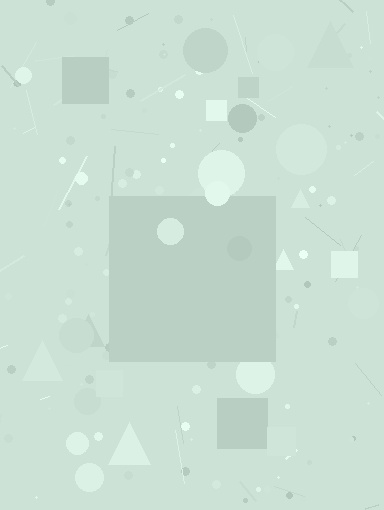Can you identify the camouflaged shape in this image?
The camouflaged shape is a square.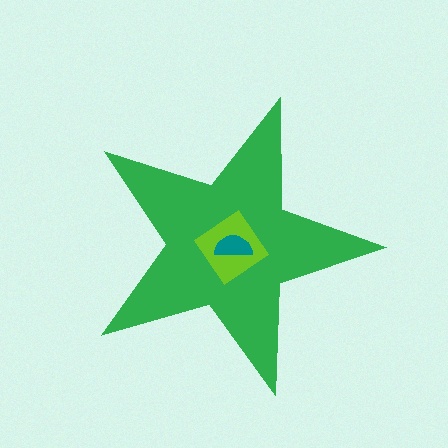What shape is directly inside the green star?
The lime diamond.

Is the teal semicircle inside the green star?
Yes.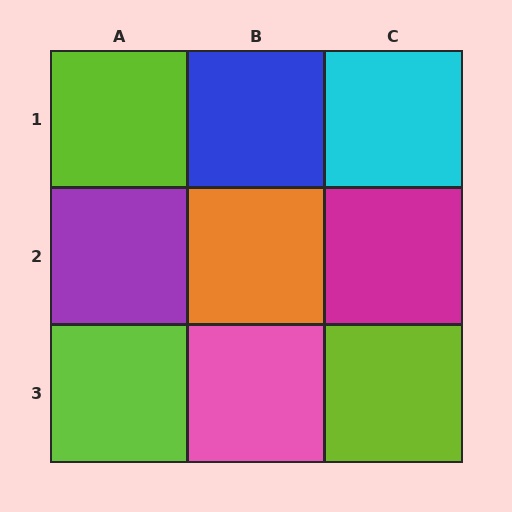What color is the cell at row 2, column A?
Purple.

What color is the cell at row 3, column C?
Lime.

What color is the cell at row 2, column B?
Orange.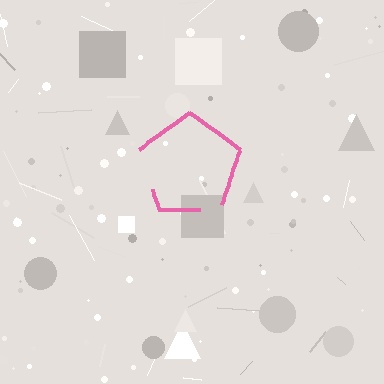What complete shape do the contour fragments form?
The contour fragments form a pentagon.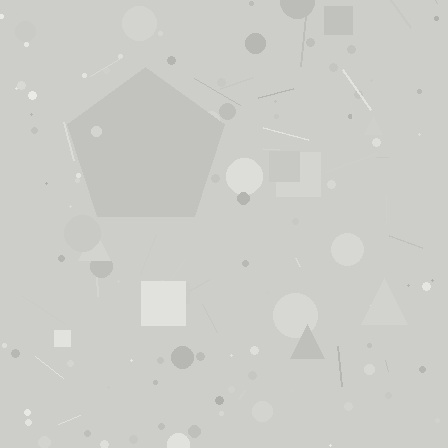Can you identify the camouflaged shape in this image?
The camouflaged shape is a pentagon.